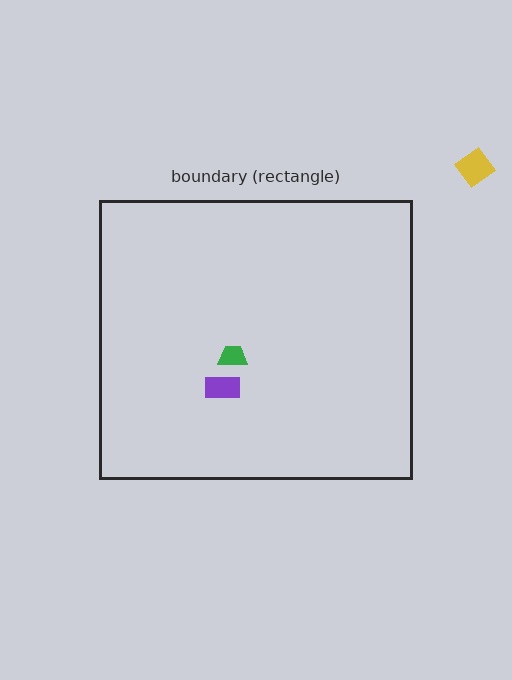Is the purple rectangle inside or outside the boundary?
Inside.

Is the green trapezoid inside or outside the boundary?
Inside.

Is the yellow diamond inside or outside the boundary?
Outside.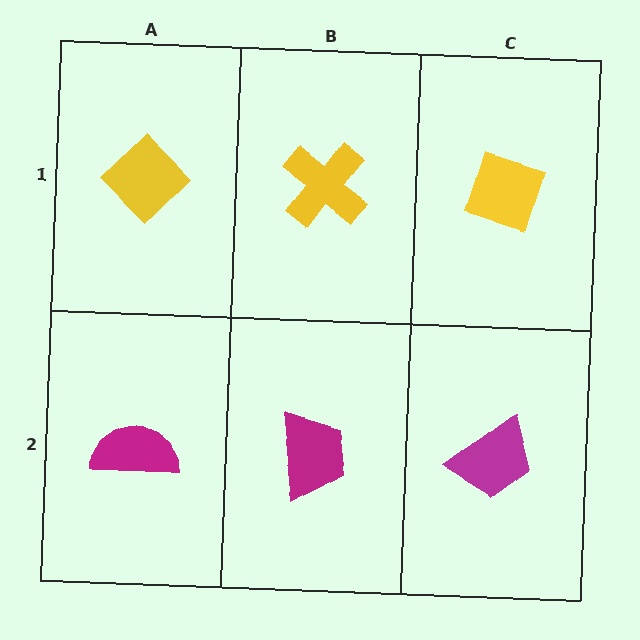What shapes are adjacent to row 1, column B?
A magenta trapezoid (row 2, column B), a yellow diamond (row 1, column A), a yellow diamond (row 1, column C).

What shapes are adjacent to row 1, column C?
A magenta trapezoid (row 2, column C), a yellow cross (row 1, column B).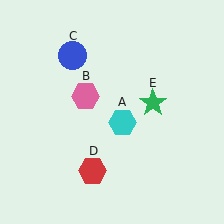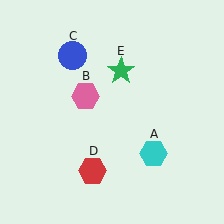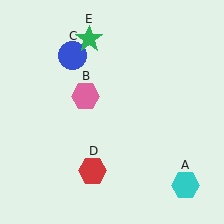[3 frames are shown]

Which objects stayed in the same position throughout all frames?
Pink hexagon (object B) and blue circle (object C) and red hexagon (object D) remained stationary.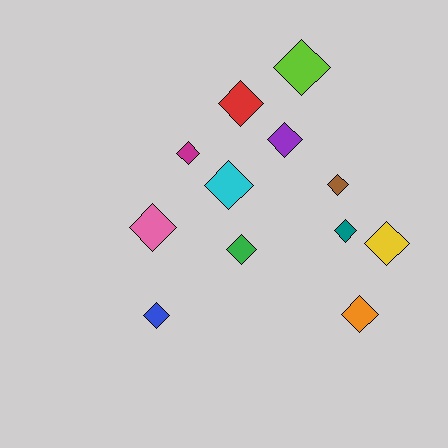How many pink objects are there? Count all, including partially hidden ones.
There is 1 pink object.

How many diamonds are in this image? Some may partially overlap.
There are 12 diamonds.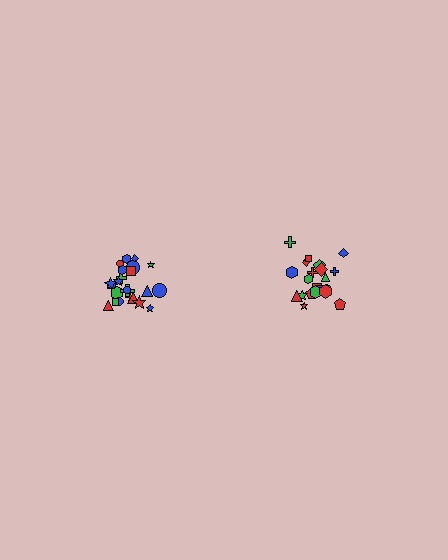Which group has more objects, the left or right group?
The left group.